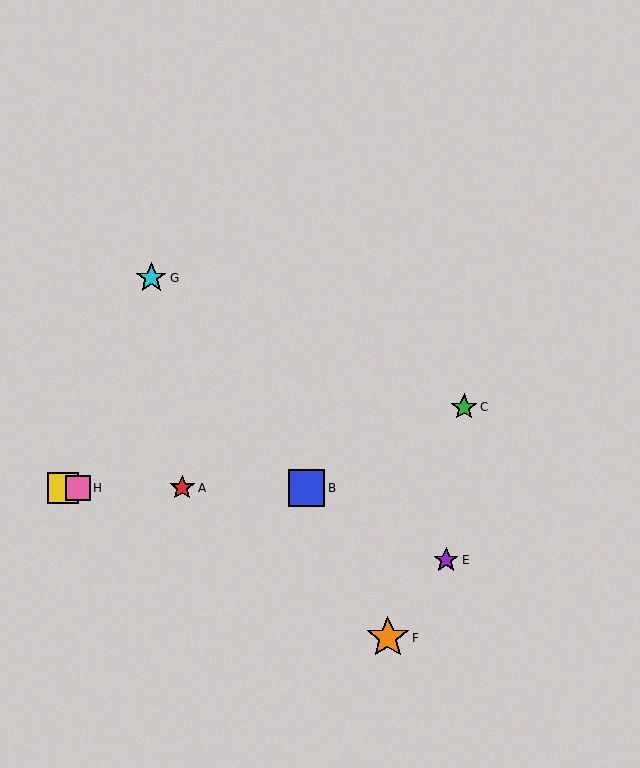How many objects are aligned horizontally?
4 objects (A, B, D, H) are aligned horizontally.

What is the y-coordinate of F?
Object F is at y≈638.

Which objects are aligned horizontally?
Objects A, B, D, H are aligned horizontally.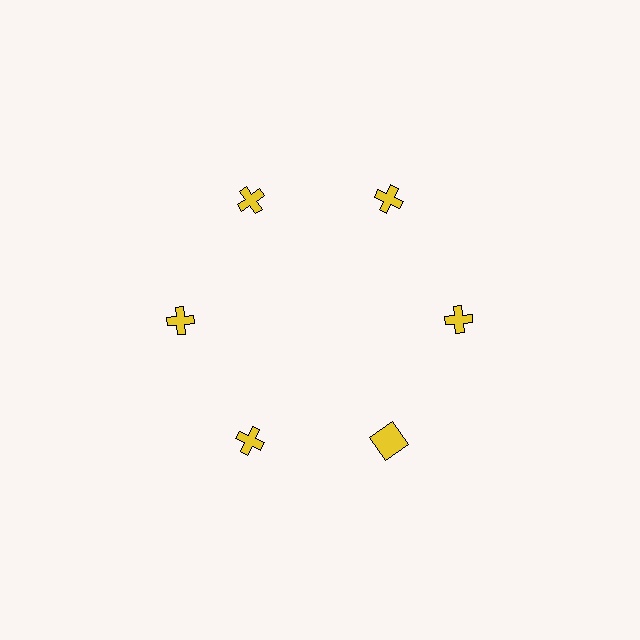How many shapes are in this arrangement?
There are 6 shapes arranged in a ring pattern.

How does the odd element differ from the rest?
It has a different shape: square instead of cross.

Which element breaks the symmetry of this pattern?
The yellow square at roughly the 5 o'clock position breaks the symmetry. All other shapes are yellow crosses.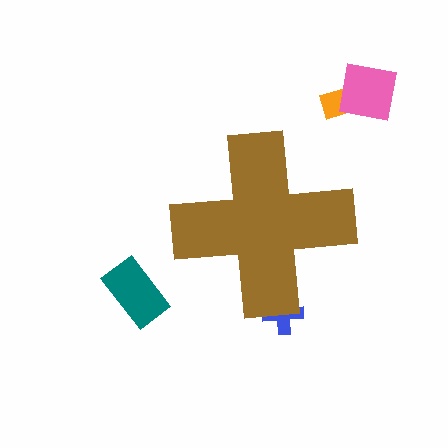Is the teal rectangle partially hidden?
No, the teal rectangle is fully visible.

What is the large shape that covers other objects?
A brown cross.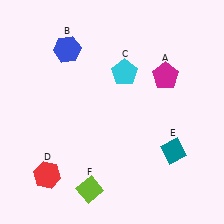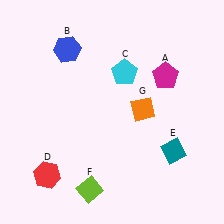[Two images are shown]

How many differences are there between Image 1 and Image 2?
There is 1 difference between the two images.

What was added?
An orange diamond (G) was added in Image 2.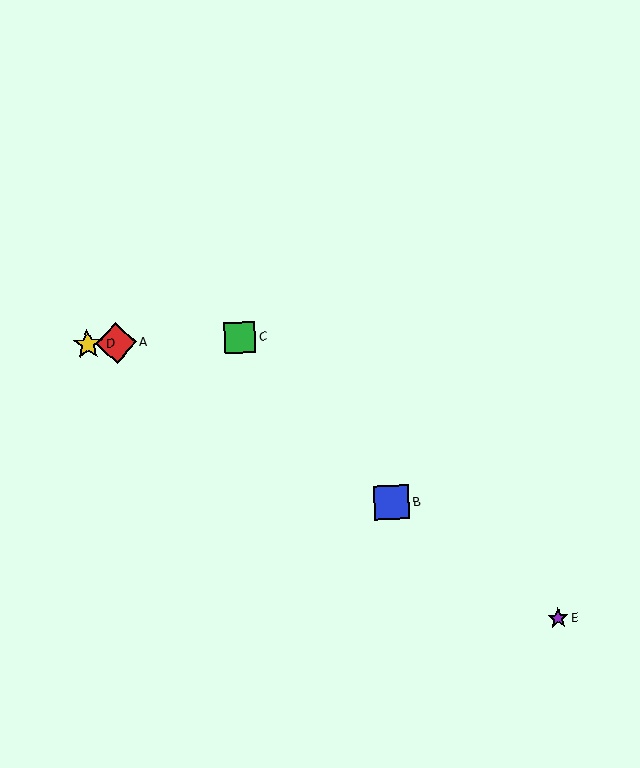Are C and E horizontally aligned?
No, C is at y≈337 and E is at y≈618.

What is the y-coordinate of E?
Object E is at y≈618.